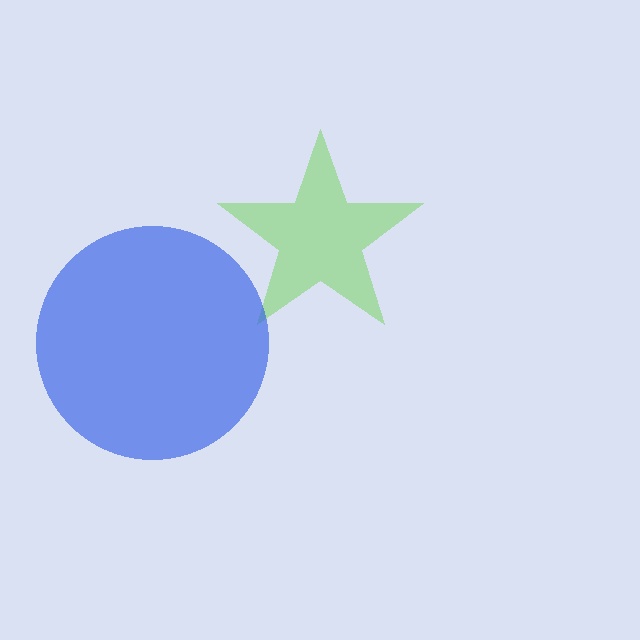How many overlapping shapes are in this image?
There are 2 overlapping shapes in the image.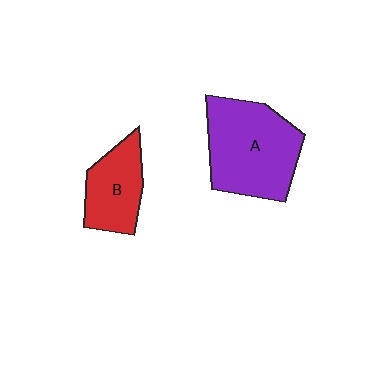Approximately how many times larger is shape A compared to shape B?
Approximately 1.7 times.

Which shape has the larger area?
Shape A (purple).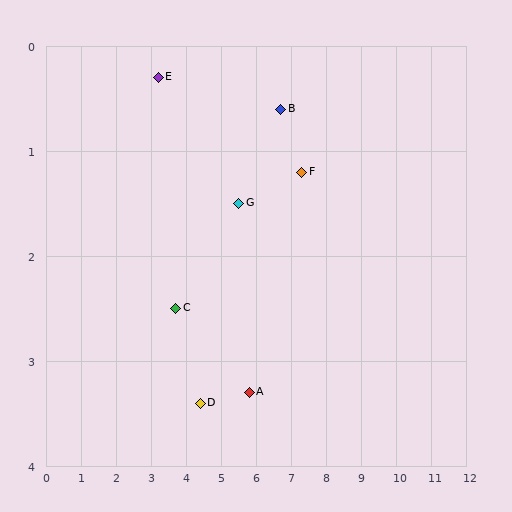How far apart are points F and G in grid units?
Points F and G are about 1.8 grid units apart.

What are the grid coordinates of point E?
Point E is at approximately (3.2, 0.3).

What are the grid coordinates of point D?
Point D is at approximately (4.4, 3.4).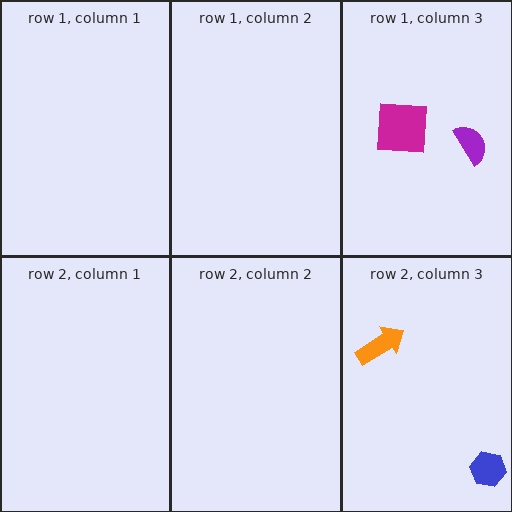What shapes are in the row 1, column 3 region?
The purple semicircle, the magenta square.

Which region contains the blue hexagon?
The row 2, column 3 region.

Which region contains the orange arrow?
The row 2, column 3 region.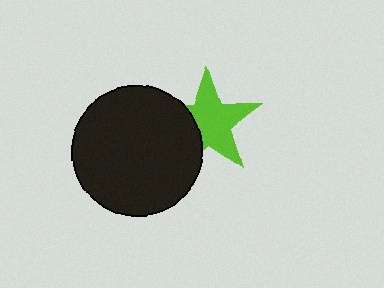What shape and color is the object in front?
The object in front is a black circle.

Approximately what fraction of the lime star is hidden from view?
Roughly 31% of the lime star is hidden behind the black circle.